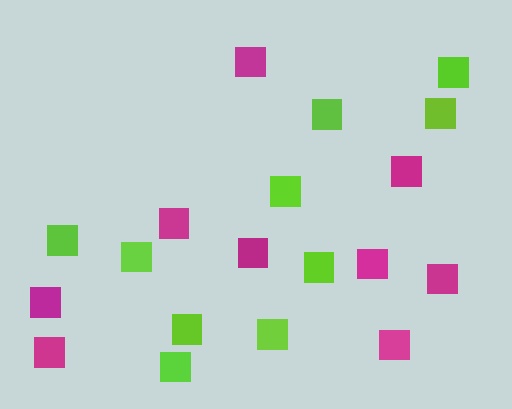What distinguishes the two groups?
There are 2 groups: one group of magenta squares (9) and one group of lime squares (10).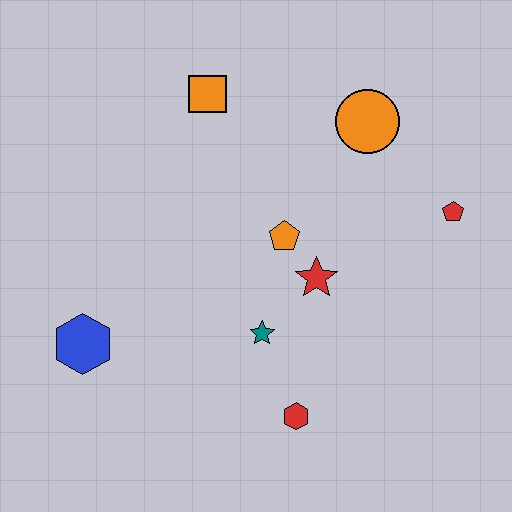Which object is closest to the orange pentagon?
The red star is closest to the orange pentagon.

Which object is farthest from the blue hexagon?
The red pentagon is farthest from the blue hexagon.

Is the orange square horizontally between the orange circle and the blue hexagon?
Yes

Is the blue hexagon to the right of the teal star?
No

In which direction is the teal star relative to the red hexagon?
The teal star is above the red hexagon.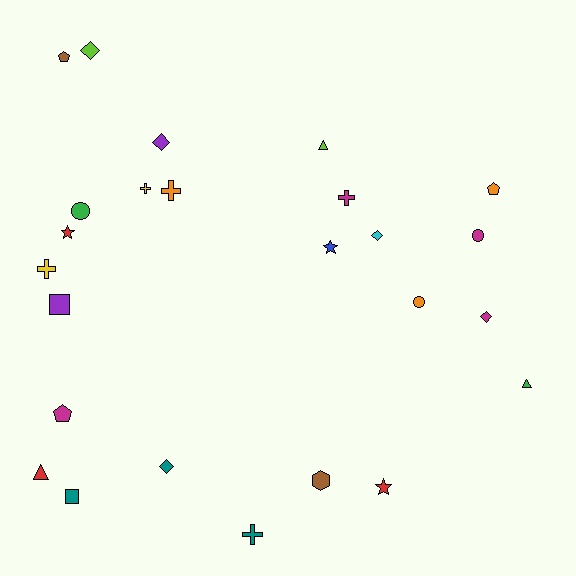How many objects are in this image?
There are 25 objects.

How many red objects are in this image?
There are 3 red objects.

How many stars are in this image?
There are 3 stars.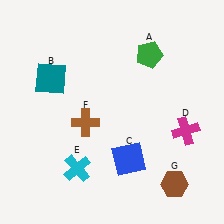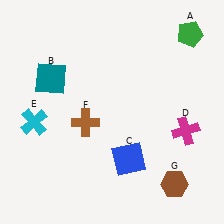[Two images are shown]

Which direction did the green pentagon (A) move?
The green pentagon (A) moved right.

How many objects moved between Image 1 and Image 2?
2 objects moved between the two images.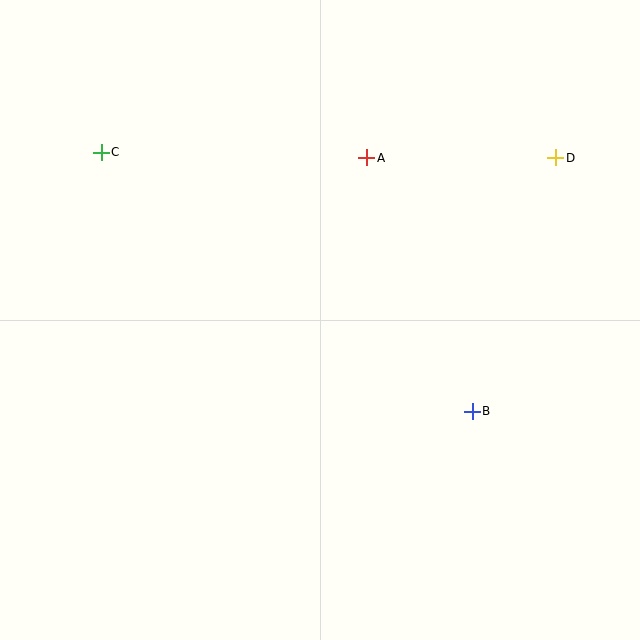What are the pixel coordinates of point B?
Point B is at (472, 411).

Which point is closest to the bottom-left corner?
Point C is closest to the bottom-left corner.